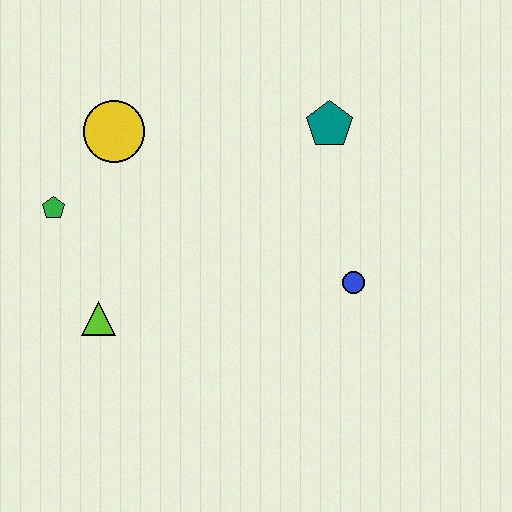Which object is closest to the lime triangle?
The green pentagon is closest to the lime triangle.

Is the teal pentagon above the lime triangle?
Yes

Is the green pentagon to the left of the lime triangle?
Yes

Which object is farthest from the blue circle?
The green pentagon is farthest from the blue circle.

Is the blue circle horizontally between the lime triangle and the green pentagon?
No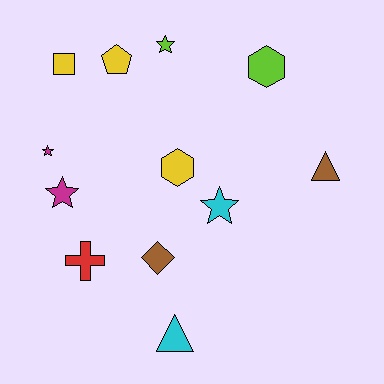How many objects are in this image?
There are 12 objects.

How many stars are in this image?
There are 4 stars.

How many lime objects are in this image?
There are 2 lime objects.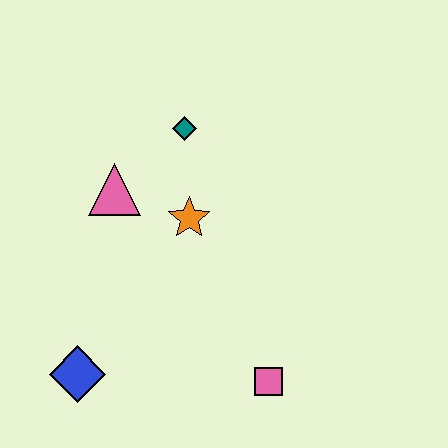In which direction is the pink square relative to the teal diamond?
The pink square is below the teal diamond.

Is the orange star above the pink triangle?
No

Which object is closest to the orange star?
The pink triangle is closest to the orange star.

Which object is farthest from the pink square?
The teal diamond is farthest from the pink square.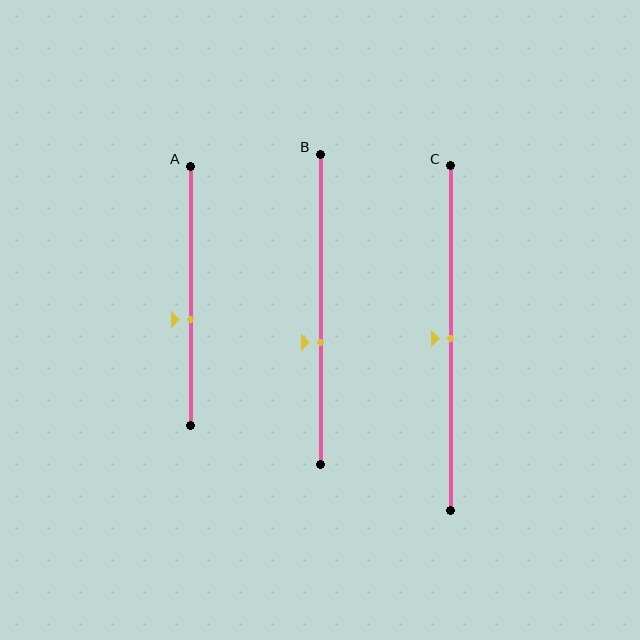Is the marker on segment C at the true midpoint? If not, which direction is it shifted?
Yes, the marker on segment C is at the true midpoint.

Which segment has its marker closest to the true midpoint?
Segment C has its marker closest to the true midpoint.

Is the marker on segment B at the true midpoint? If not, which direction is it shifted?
No, the marker on segment B is shifted downward by about 11% of the segment length.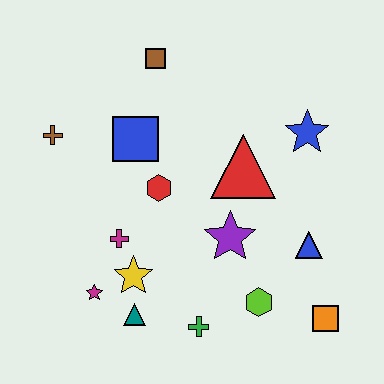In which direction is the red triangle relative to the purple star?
The red triangle is above the purple star.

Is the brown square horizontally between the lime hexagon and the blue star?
No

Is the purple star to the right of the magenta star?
Yes